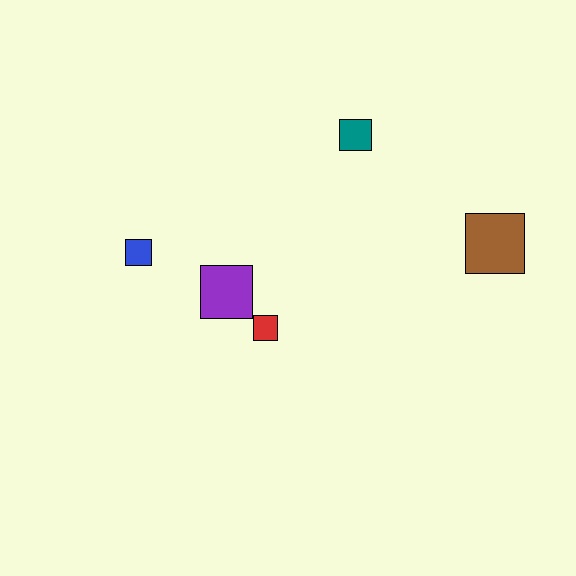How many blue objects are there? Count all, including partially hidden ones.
There is 1 blue object.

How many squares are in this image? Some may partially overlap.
There are 5 squares.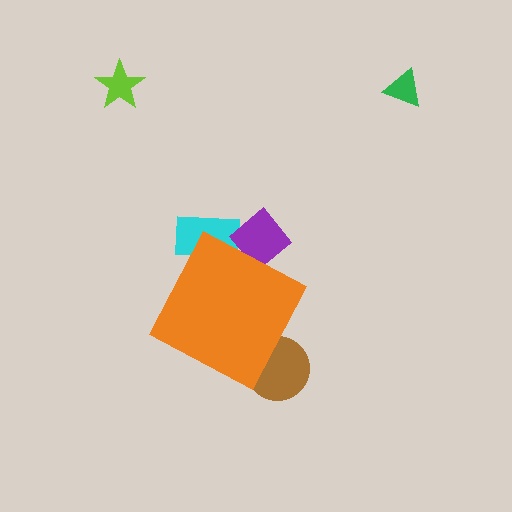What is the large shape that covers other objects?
An orange diamond.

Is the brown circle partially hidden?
Yes, the brown circle is partially hidden behind the orange diamond.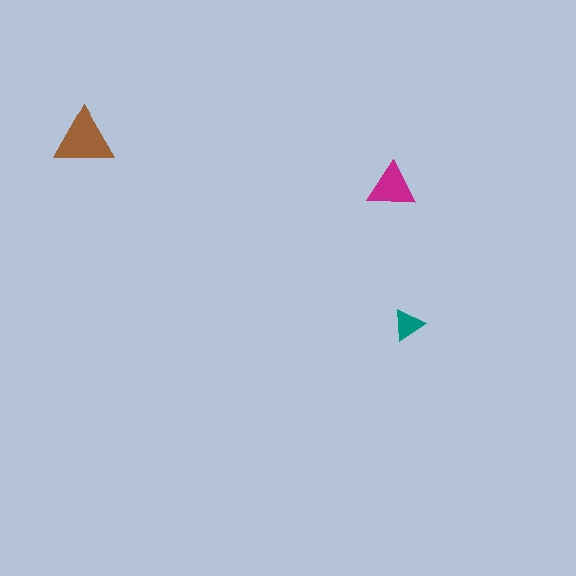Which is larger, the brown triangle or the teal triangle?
The brown one.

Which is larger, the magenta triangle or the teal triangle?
The magenta one.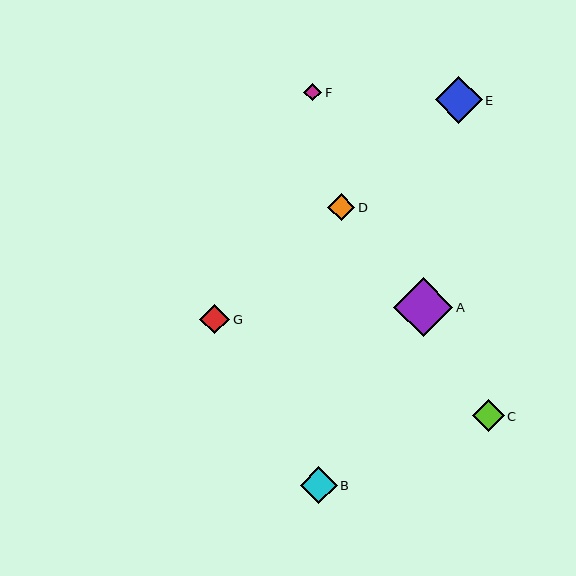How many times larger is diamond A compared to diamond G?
Diamond A is approximately 2.0 times the size of diamond G.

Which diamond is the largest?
Diamond A is the largest with a size of approximately 60 pixels.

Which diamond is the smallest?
Diamond F is the smallest with a size of approximately 18 pixels.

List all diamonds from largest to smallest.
From largest to smallest: A, E, B, C, G, D, F.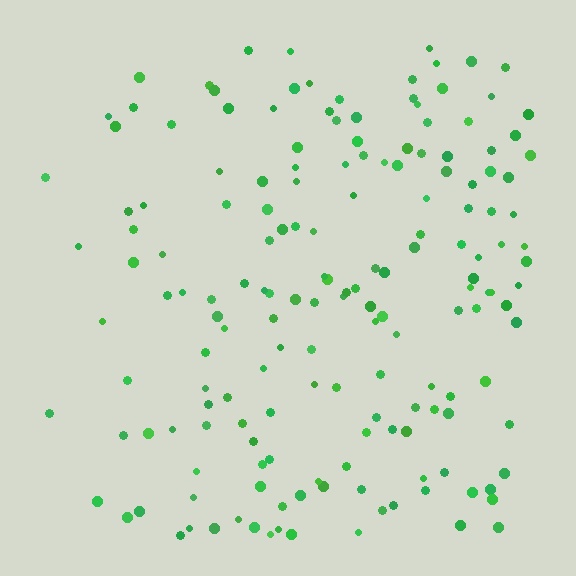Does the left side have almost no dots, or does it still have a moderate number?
Still a moderate number, just noticeably fewer than the right.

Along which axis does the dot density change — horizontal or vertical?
Horizontal.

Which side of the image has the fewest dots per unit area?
The left.